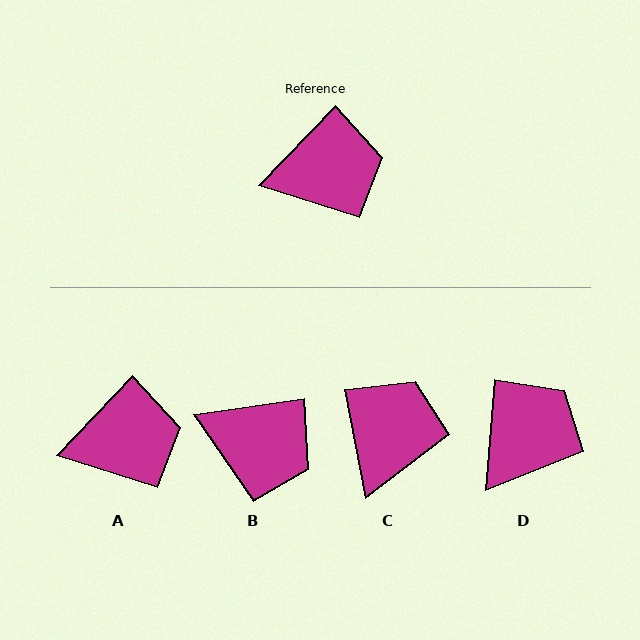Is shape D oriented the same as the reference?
No, it is off by about 39 degrees.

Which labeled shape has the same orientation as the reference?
A.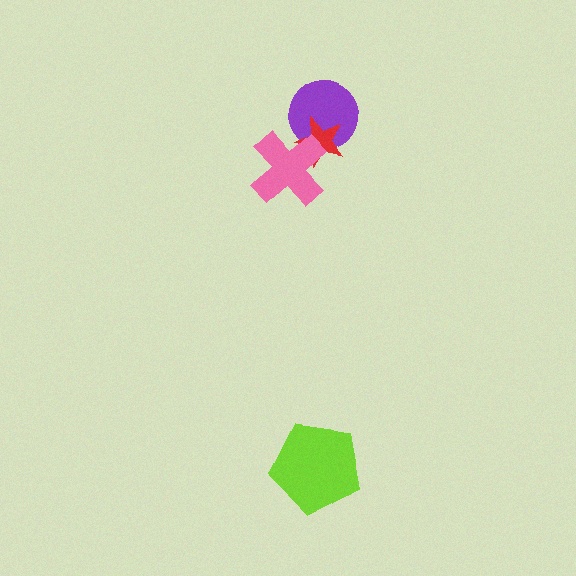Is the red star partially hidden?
Yes, it is partially covered by another shape.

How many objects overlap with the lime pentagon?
0 objects overlap with the lime pentagon.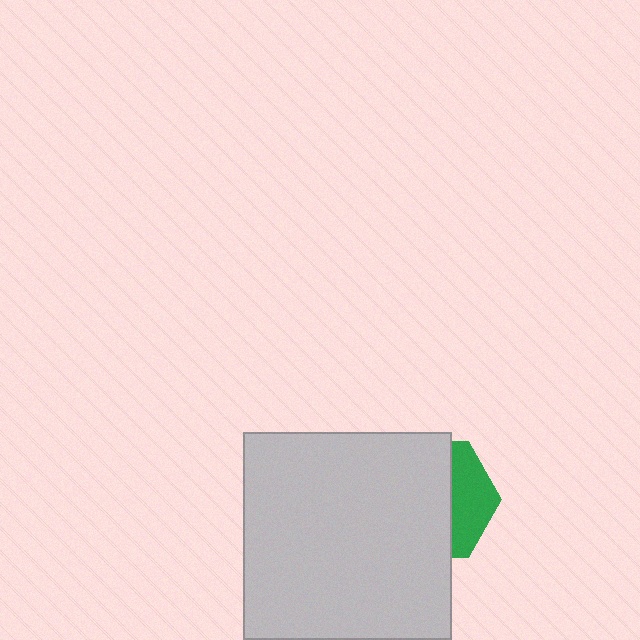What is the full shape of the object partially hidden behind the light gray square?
The partially hidden object is a green hexagon.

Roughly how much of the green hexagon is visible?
A small part of it is visible (roughly 33%).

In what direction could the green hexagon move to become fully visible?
The green hexagon could move right. That would shift it out from behind the light gray square entirely.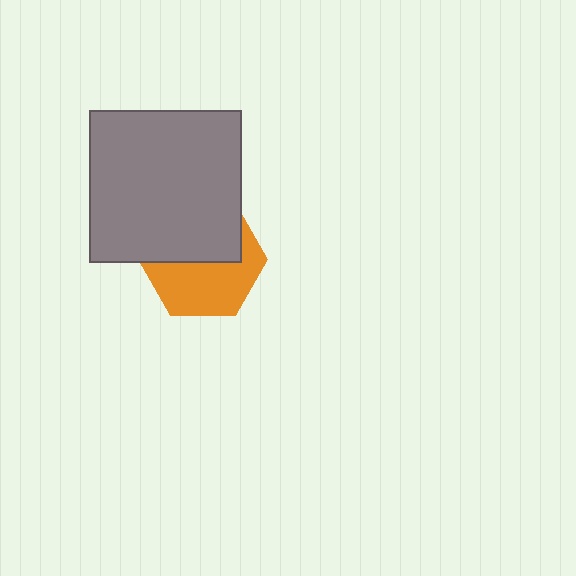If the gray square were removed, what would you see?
You would see the complete orange hexagon.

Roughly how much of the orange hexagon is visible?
About half of it is visible (roughly 52%).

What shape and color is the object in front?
The object in front is a gray square.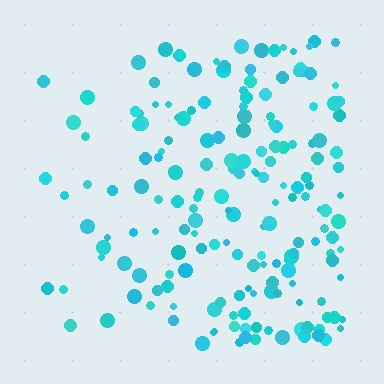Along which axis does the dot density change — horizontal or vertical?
Horizontal.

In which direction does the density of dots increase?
From left to right, with the right side densest.